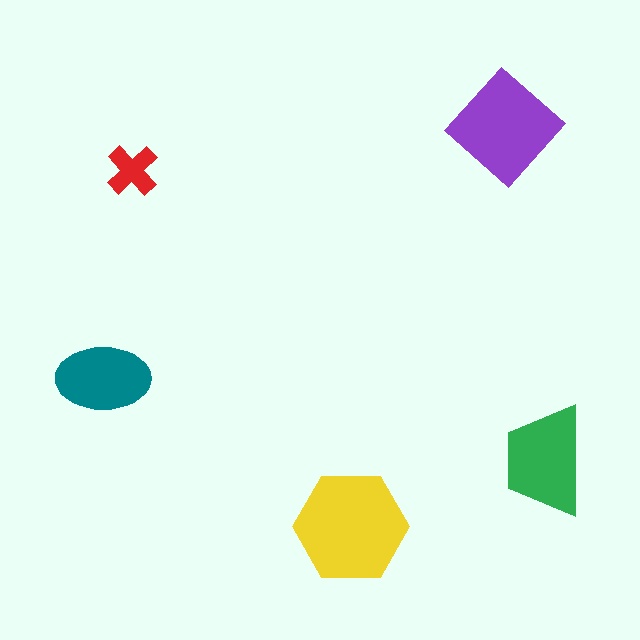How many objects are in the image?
There are 5 objects in the image.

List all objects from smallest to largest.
The red cross, the teal ellipse, the green trapezoid, the purple diamond, the yellow hexagon.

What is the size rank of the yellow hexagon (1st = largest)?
1st.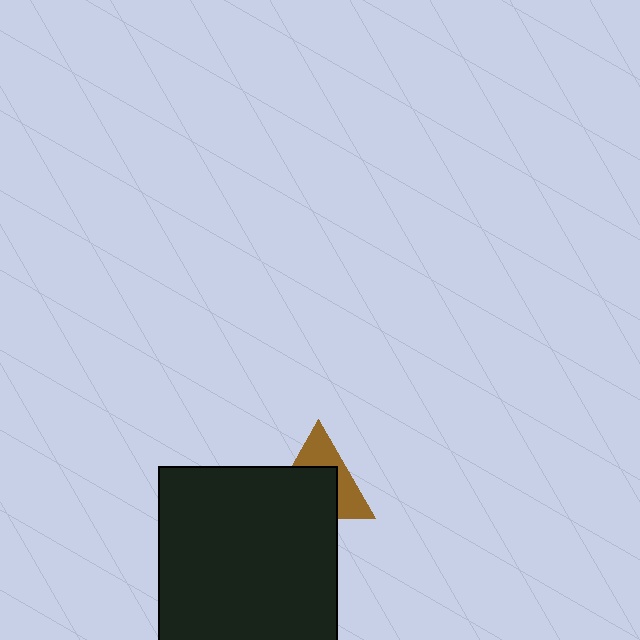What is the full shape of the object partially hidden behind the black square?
The partially hidden object is a brown triangle.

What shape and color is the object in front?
The object in front is a black square.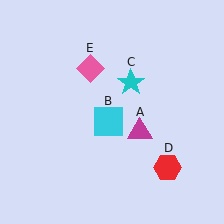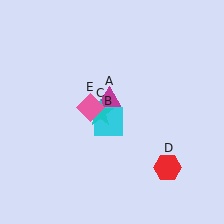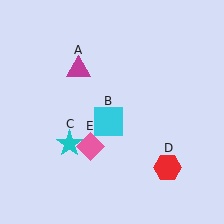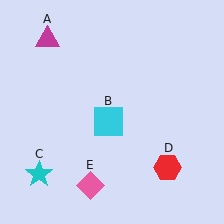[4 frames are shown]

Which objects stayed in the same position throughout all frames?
Cyan square (object B) and red hexagon (object D) remained stationary.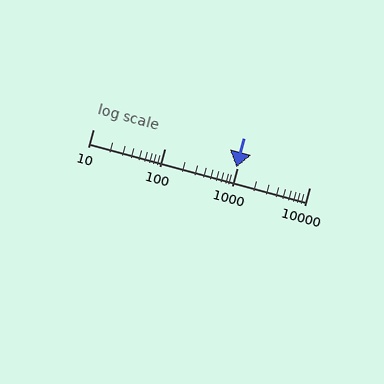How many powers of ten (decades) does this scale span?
The scale spans 3 decades, from 10 to 10000.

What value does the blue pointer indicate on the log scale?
The pointer indicates approximately 960.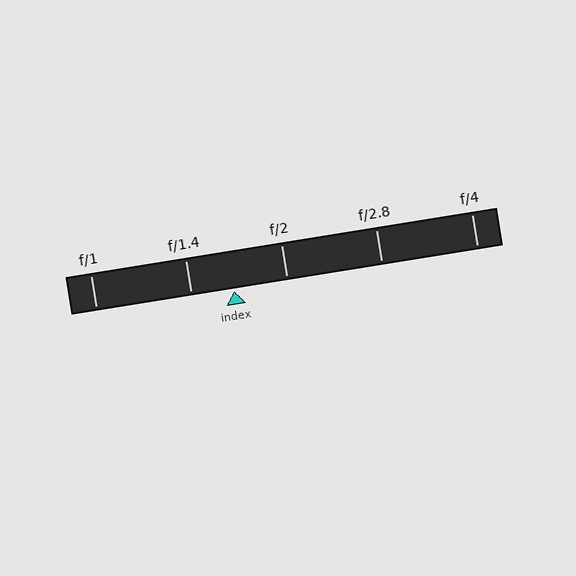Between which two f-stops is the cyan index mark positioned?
The index mark is between f/1.4 and f/2.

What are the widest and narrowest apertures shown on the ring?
The widest aperture shown is f/1 and the narrowest is f/4.